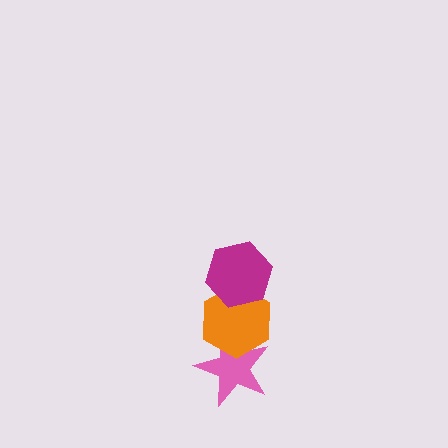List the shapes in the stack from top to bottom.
From top to bottom: the magenta hexagon, the orange hexagon, the pink star.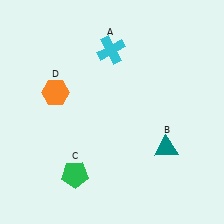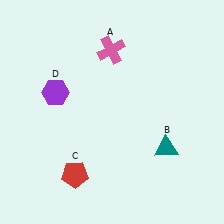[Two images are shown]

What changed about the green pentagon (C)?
In Image 1, C is green. In Image 2, it changed to red.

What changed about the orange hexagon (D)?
In Image 1, D is orange. In Image 2, it changed to purple.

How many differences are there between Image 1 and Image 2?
There are 3 differences between the two images.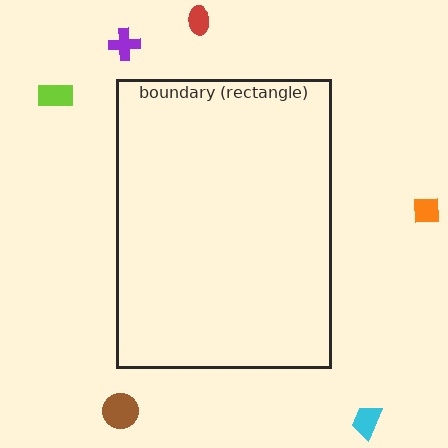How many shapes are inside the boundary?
0 inside, 6 outside.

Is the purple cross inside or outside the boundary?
Outside.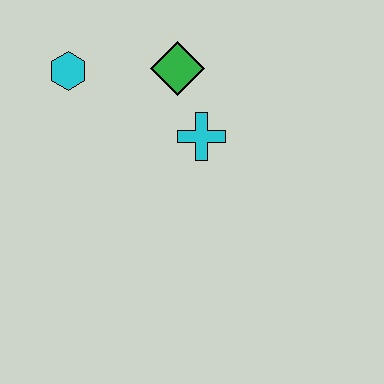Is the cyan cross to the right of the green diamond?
Yes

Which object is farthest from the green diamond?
The cyan hexagon is farthest from the green diamond.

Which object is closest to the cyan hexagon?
The green diamond is closest to the cyan hexagon.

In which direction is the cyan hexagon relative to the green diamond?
The cyan hexagon is to the left of the green diamond.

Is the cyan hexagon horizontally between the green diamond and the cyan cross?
No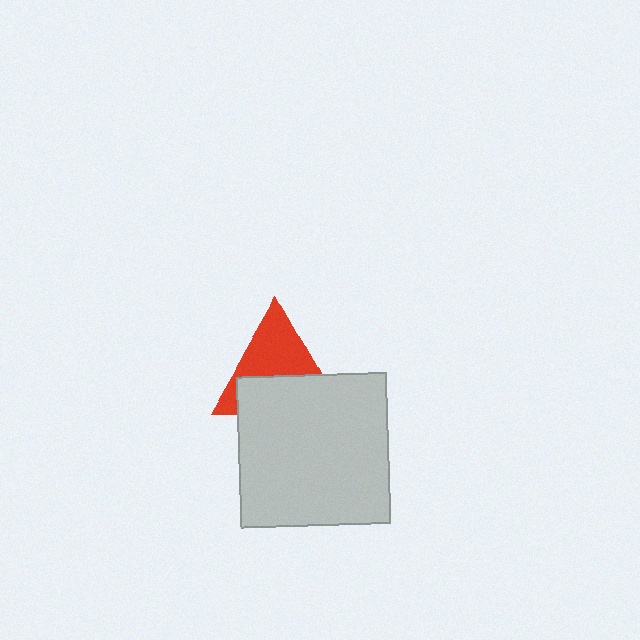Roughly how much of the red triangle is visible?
About half of it is visible (roughly 53%).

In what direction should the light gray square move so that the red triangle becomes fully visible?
The light gray square should move down. That is the shortest direction to clear the overlap and leave the red triangle fully visible.